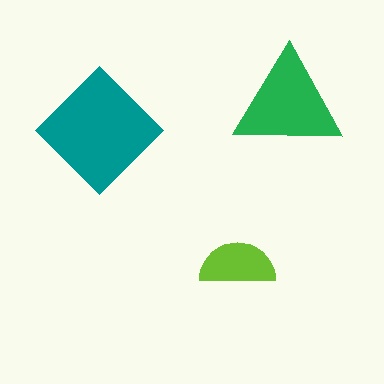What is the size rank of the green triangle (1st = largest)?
2nd.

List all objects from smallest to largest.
The lime semicircle, the green triangle, the teal diamond.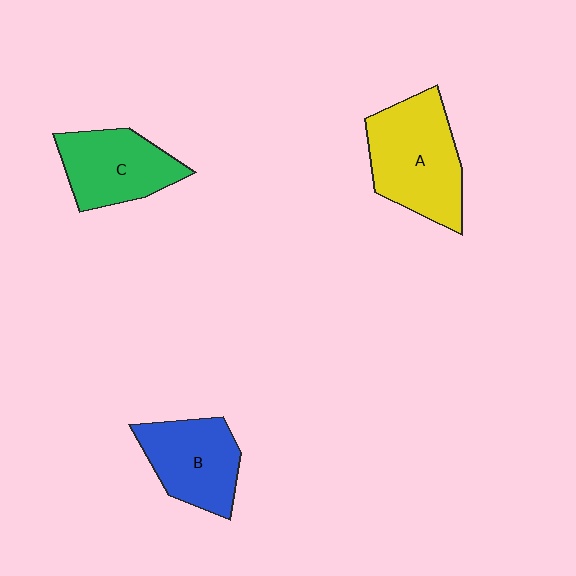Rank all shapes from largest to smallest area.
From largest to smallest: A (yellow), B (blue), C (green).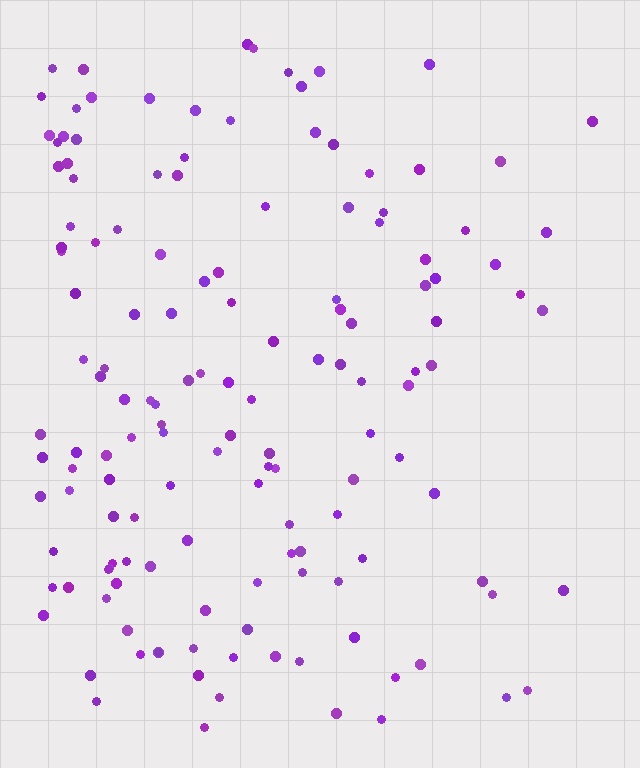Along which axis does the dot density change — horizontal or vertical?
Horizontal.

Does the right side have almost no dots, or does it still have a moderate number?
Still a moderate number, just noticeably fewer than the left.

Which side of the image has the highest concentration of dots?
The left.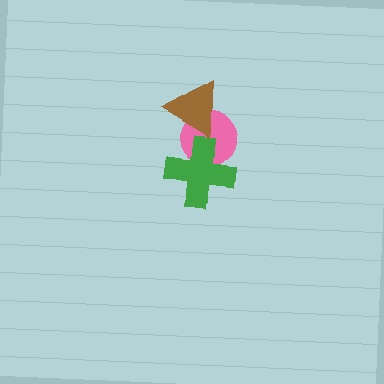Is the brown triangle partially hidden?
No, no other shape covers it.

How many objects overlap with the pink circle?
2 objects overlap with the pink circle.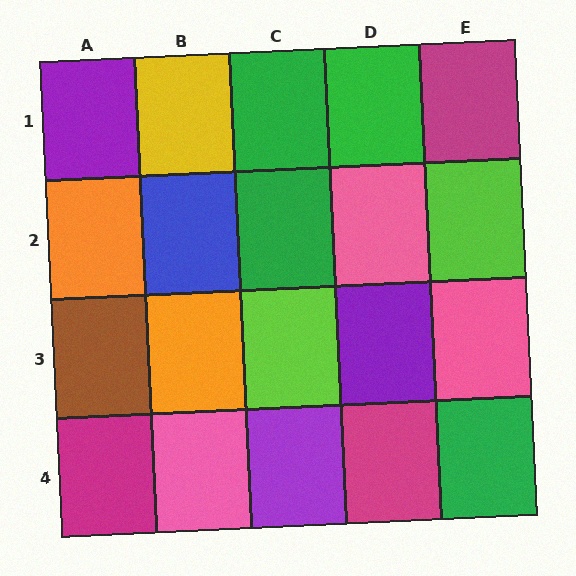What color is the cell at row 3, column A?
Brown.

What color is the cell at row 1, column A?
Purple.